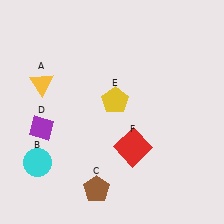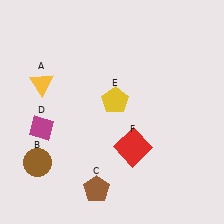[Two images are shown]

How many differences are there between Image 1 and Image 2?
There are 2 differences between the two images.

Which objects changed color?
B changed from cyan to brown. D changed from purple to magenta.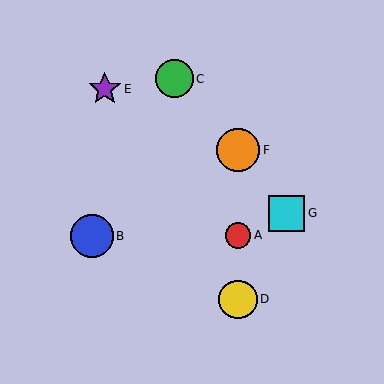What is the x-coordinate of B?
Object B is at x≈92.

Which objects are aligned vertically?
Objects A, D, F are aligned vertically.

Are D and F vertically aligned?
Yes, both are at x≈238.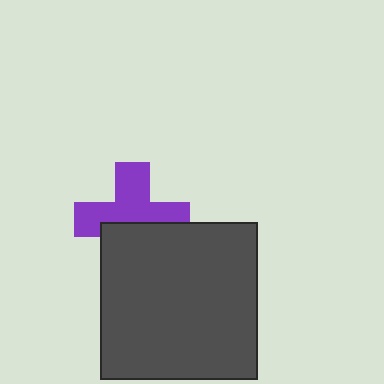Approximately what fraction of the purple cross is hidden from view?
Roughly 41% of the purple cross is hidden behind the dark gray square.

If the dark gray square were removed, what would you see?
You would see the complete purple cross.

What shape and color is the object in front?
The object in front is a dark gray square.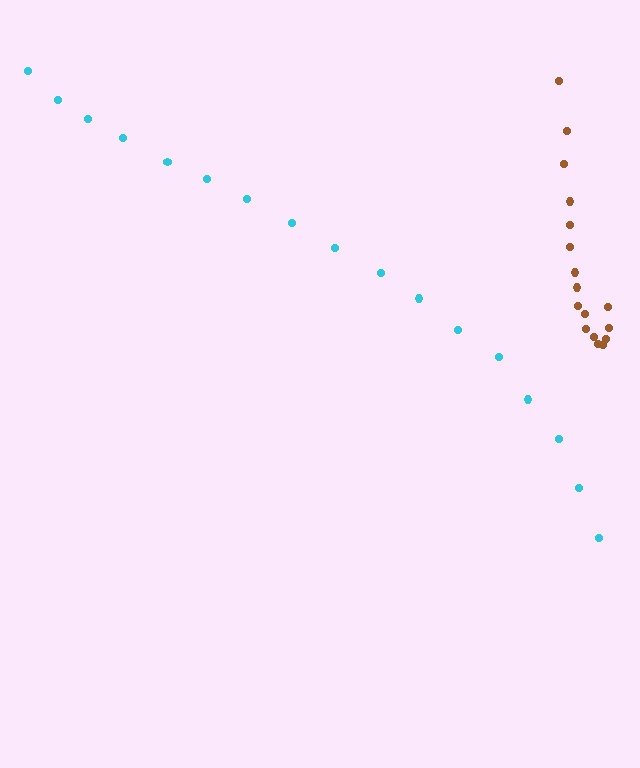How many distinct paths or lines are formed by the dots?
There are 2 distinct paths.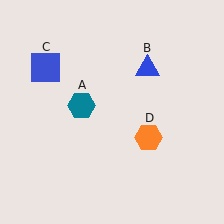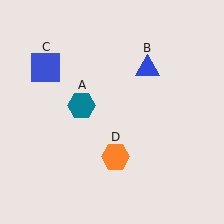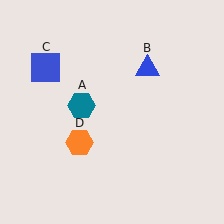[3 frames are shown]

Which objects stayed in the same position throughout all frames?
Teal hexagon (object A) and blue triangle (object B) and blue square (object C) remained stationary.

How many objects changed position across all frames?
1 object changed position: orange hexagon (object D).